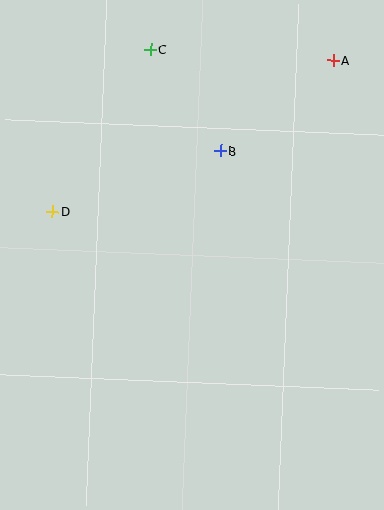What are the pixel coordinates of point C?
Point C is at (151, 50).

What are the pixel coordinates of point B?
Point B is at (221, 151).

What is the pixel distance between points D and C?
The distance between D and C is 189 pixels.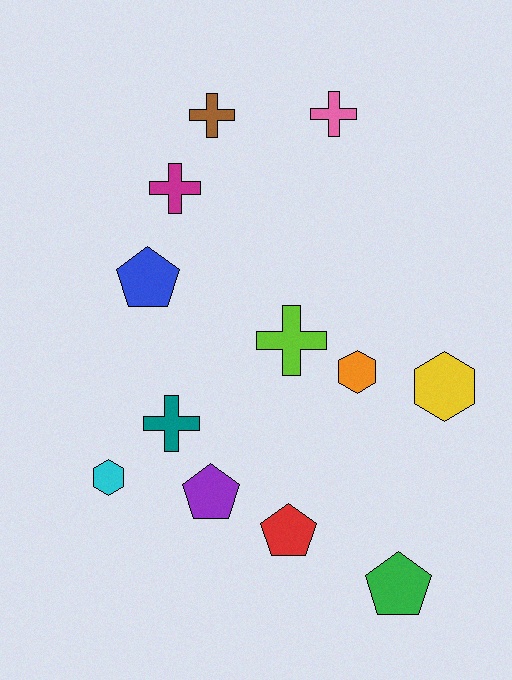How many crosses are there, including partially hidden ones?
There are 5 crosses.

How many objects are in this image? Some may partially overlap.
There are 12 objects.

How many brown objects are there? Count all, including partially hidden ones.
There is 1 brown object.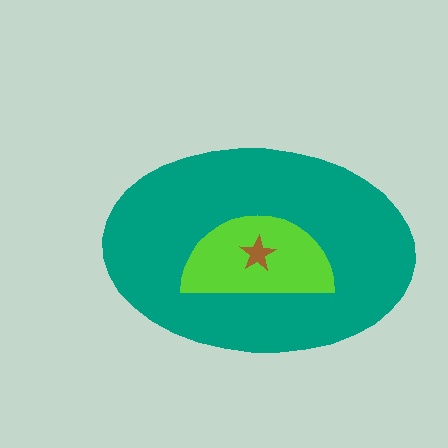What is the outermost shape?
The teal ellipse.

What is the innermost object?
The brown star.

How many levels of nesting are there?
3.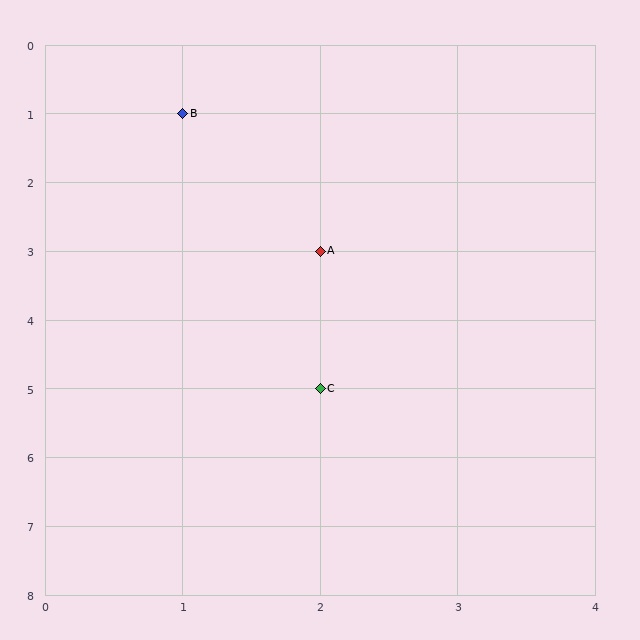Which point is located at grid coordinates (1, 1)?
Point B is at (1, 1).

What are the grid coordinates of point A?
Point A is at grid coordinates (2, 3).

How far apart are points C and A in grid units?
Points C and A are 2 rows apart.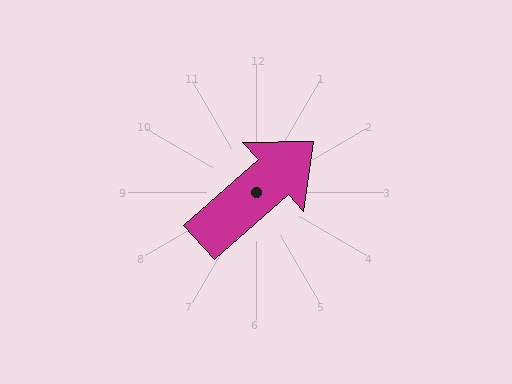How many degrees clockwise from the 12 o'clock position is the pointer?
Approximately 49 degrees.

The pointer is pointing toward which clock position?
Roughly 2 o'clock.